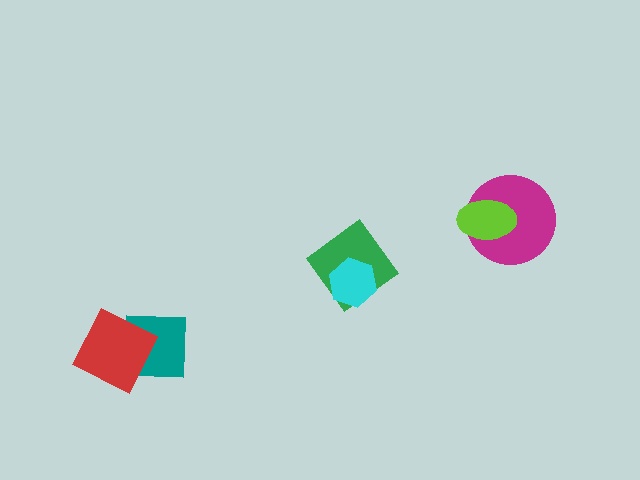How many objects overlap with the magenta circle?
1 object overlaps with the magenta circle.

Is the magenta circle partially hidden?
Yes, it is partially covered by another shape.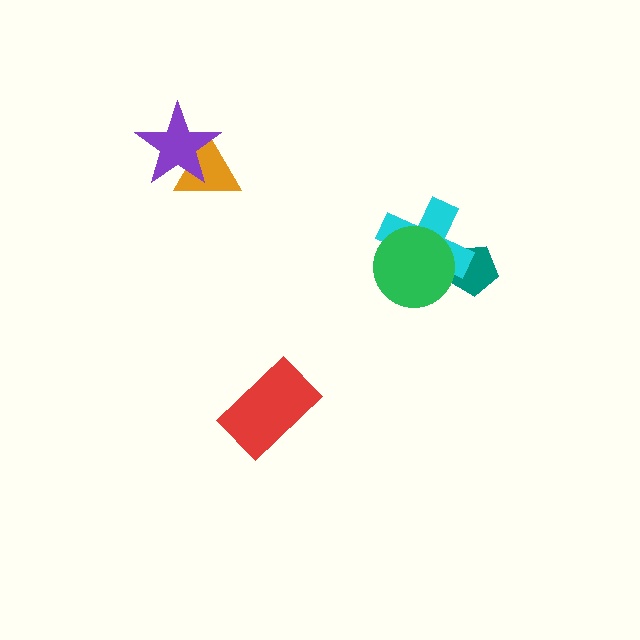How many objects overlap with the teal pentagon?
2 objects overlap with the teal pentagon.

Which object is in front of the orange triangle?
The purple star is in front of the orange triangle.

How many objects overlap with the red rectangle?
0 objects overlap with the red rectangle.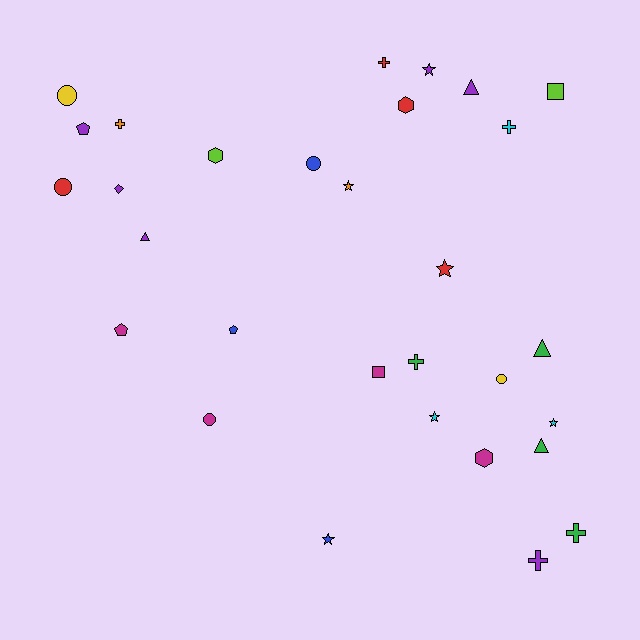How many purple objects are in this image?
There are 6 purple objects.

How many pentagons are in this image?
There are 3 pentagons.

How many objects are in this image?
There are 30 objects.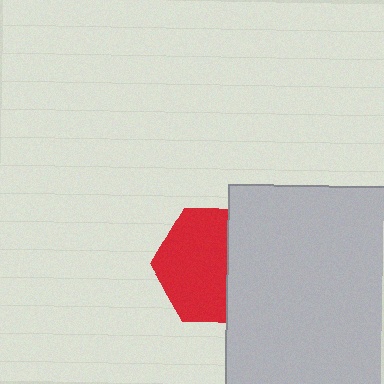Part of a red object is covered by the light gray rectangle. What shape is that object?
It is a hexagon.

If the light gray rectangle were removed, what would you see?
You would see the complete red hexagon.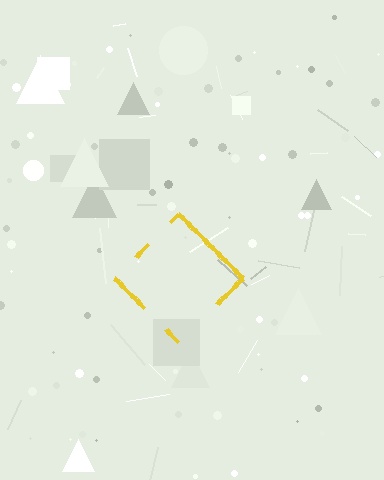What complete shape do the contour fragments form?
The contour fragments form a diamond.